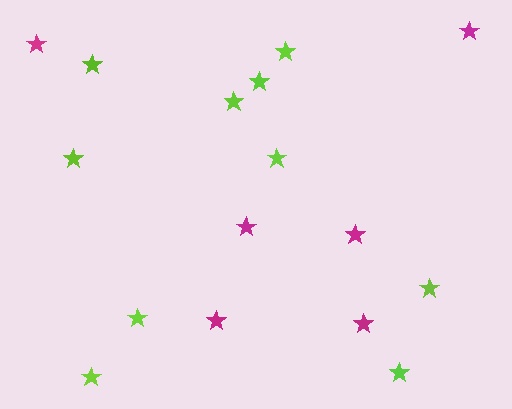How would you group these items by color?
There are 2 groups: one group of magenta stars (6) and one group of lime stars (10).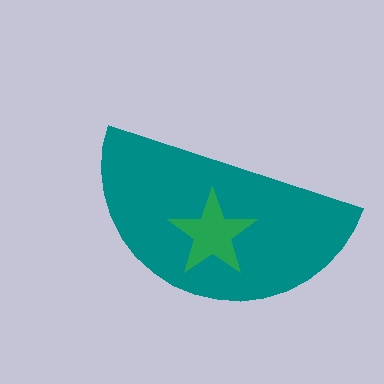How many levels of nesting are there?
2.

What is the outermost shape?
The teal semicircle.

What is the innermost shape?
The green star.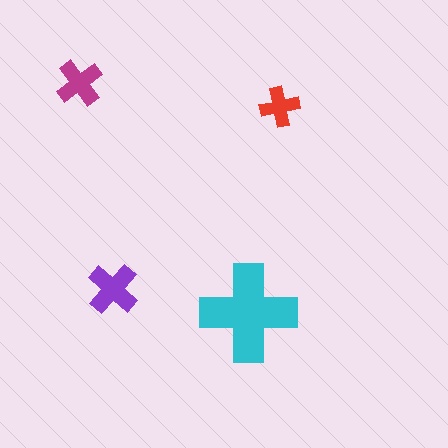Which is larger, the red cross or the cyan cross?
The cyan one.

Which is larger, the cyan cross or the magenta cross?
The cyan one.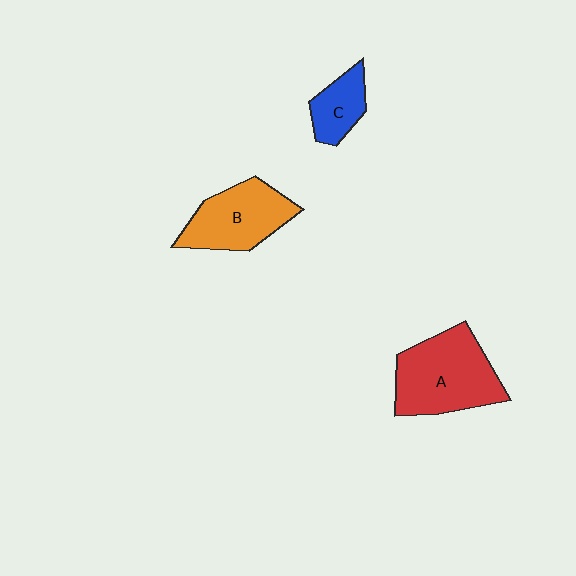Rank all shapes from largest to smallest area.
From largest to smallest: A (red), B (orange), C (blue).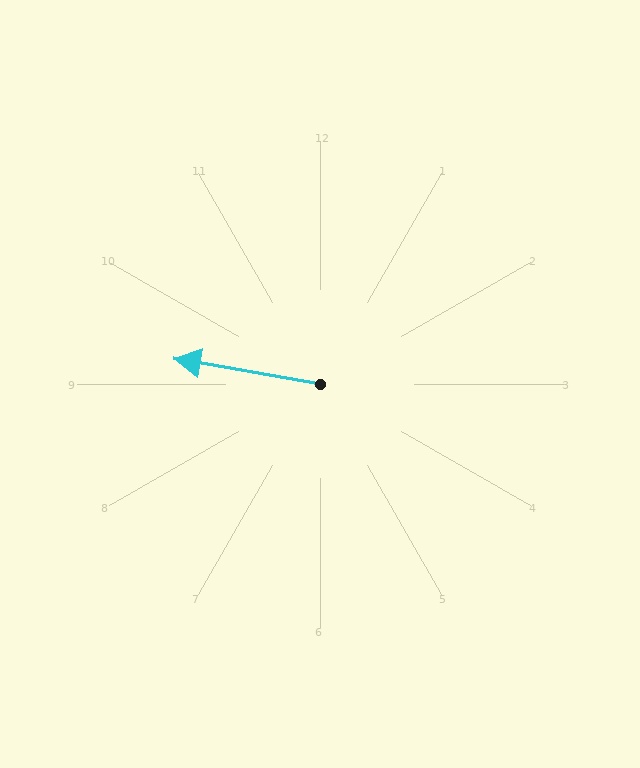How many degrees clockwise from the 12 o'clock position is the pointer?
Approximately 280 degrees.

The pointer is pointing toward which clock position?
Roughly 9 o'clock.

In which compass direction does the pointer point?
West.